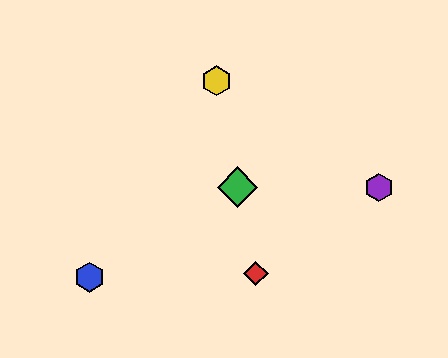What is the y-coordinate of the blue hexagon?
The blue hexagon is at y≈277.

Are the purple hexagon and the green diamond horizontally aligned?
Yes, both are at y≈187.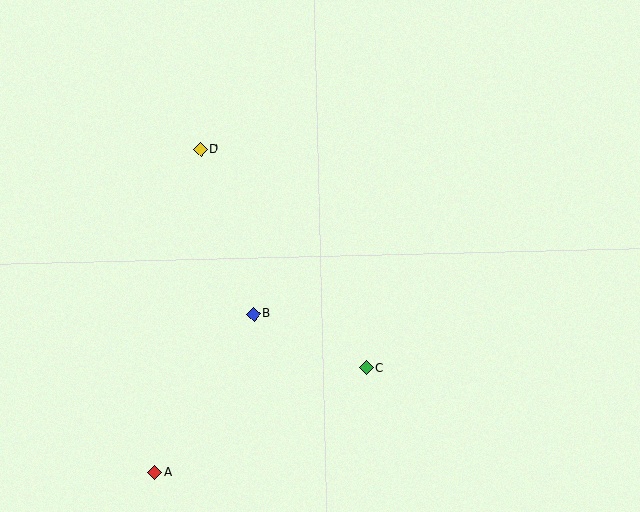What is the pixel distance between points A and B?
The distance between A and B is 186 pixels.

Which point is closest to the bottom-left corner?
Point A is closest to the bottom-left corner.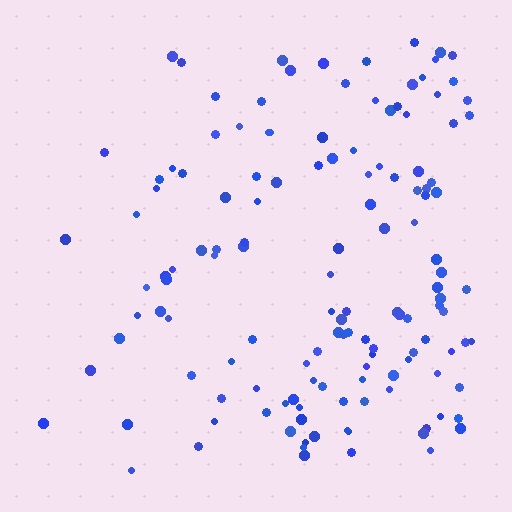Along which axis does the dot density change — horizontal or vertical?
Horizontal.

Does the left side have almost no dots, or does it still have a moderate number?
Still a moderate number, just noticeably fewer than the right.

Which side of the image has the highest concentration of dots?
The right.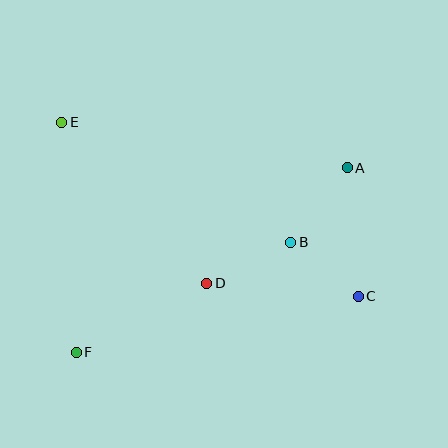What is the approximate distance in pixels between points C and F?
The distance between C and F is approximately 287 pixels.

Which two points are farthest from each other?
Points C and E are farthest from each other.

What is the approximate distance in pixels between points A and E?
The distance between A and E is approximately 289 pixels.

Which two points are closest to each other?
Points B and C are closest to each other.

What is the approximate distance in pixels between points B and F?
The distance between B and F is approximately 241 pixels.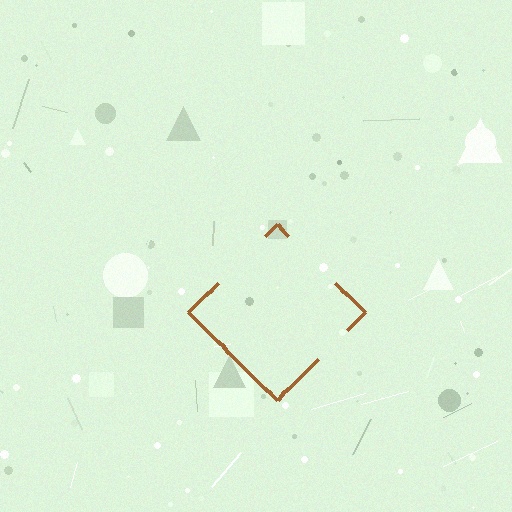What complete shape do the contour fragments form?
The contour fragments form a diamond.